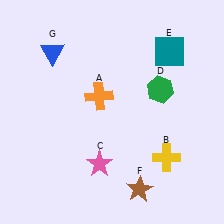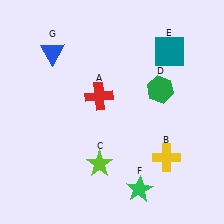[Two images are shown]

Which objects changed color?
A changed from orange to red. C changed from pink to lime. F changed from brown to green.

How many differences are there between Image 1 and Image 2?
There are 3 differences between the two images.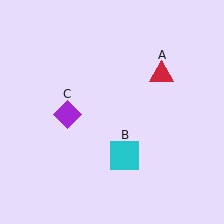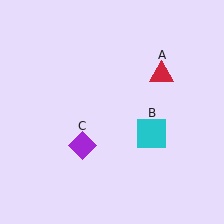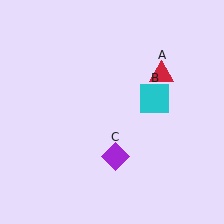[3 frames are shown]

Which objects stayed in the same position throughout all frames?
Red triangle (object A) remained stationary.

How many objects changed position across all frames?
2 objects changed position: cyan square (object B), purple diamond (object C).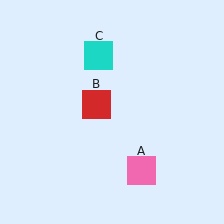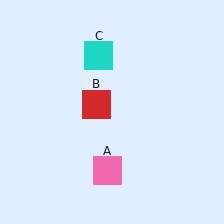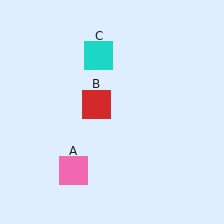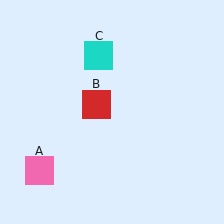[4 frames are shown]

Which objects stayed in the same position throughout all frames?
Red square (object B) and cyan square (object C) remained stationary.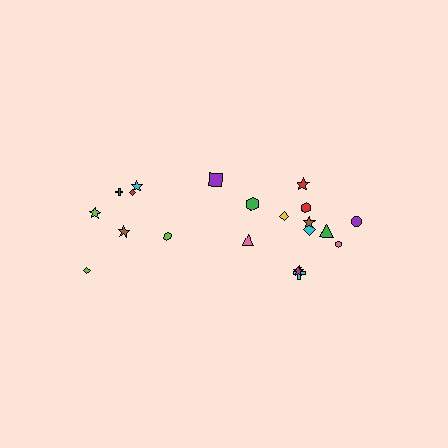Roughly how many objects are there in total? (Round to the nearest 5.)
Roughly 20 objects in total.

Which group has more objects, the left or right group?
The right group.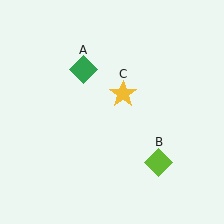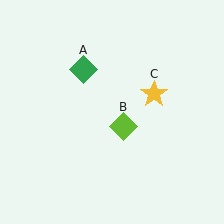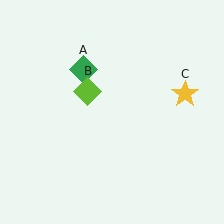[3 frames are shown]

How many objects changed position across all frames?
2 objects changed position: lime diamond (object B), yellow star (object C).